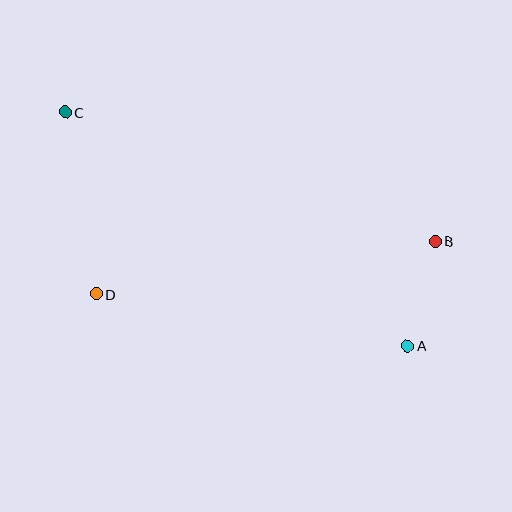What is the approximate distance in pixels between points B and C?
The distance between B and C is approximately 392 pixels.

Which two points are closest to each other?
Points A and B are closest to each other.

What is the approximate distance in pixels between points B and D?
The distance between B and D is approximately 343 pixels.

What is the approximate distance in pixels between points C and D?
The distance between C and D is approximately 184 pixels.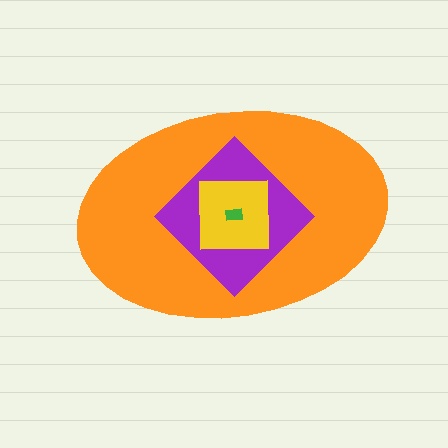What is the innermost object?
The green rectangle.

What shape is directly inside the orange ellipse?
The purple diamond.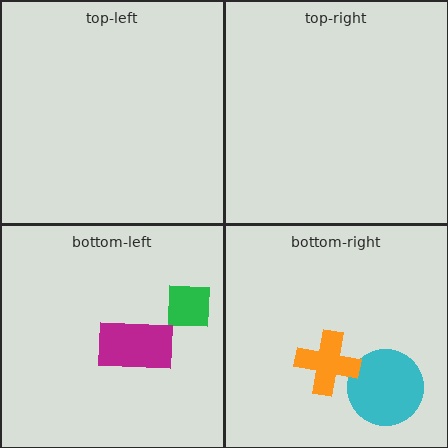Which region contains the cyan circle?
The bottom-right region.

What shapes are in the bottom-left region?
The green square, the magenta rectangle.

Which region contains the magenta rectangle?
The bottom-left region.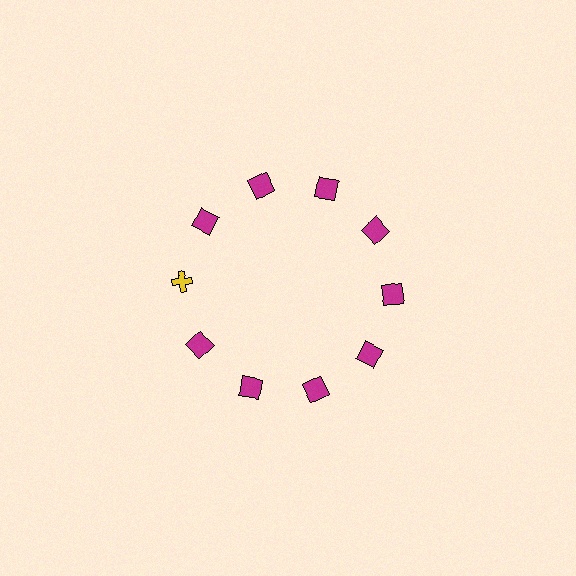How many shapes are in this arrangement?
There are 10 shapes arranged in a ring pattern.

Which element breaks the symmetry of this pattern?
The yellow cross at roughly the 9 o'clock position breaks the symmetry. All other shapes are magenta squares.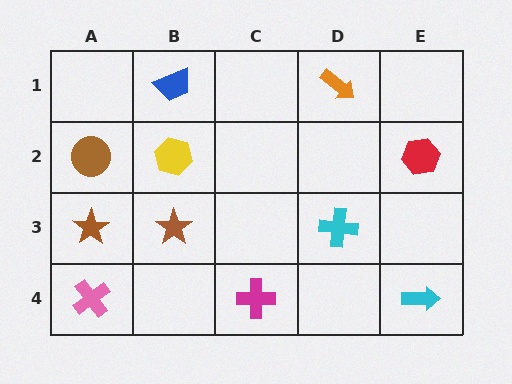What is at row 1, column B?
A blue trapezoid.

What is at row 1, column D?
An orange arrow.